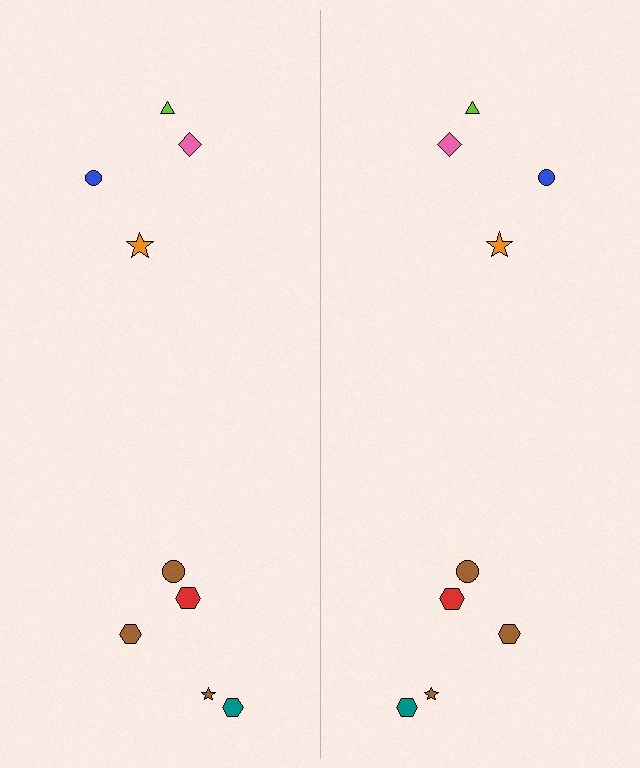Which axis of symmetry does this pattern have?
The pattern has a vertical axis of symmetry running through the center of the image.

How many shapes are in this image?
There are 18 shapes in this image.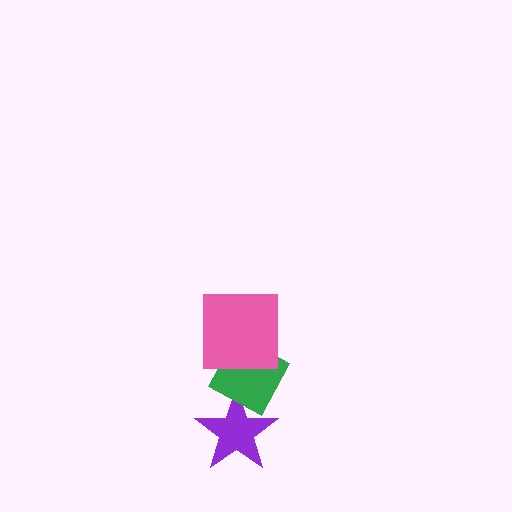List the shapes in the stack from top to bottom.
From top to bottom: the pink square, the green diamond, the purple star.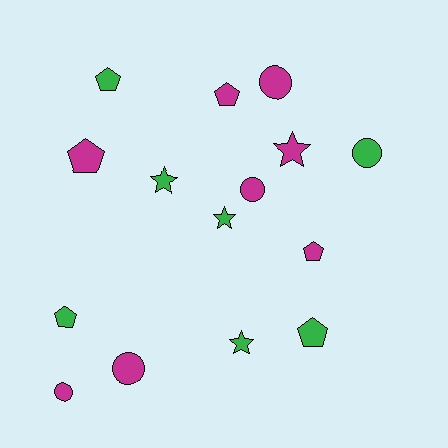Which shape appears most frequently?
Pentagon, with 6 objects.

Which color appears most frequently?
Magenta, with 8 objects.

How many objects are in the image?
There are 15 objects.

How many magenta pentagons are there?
There are 3 magenta pentagons.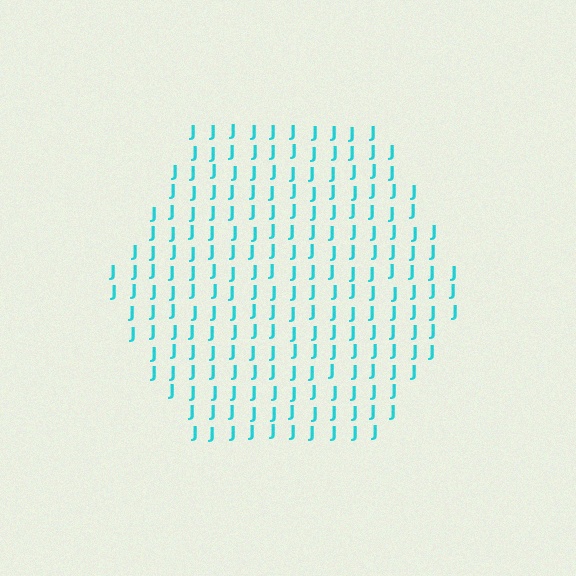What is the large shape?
The large shape is a hexagon.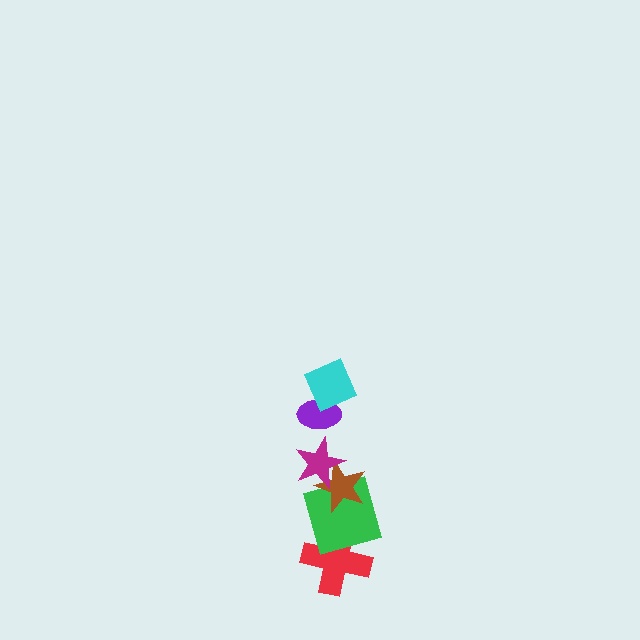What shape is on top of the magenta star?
The purple ellipse is on top of the magenta star.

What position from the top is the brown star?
The brown star is 4th from the top.